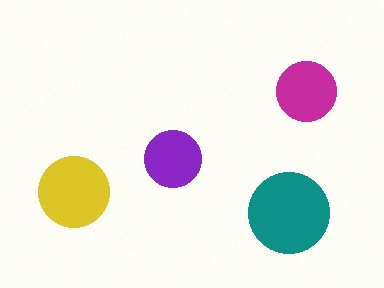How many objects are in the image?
There are 4 objects in the image.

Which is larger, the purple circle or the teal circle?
The teal one.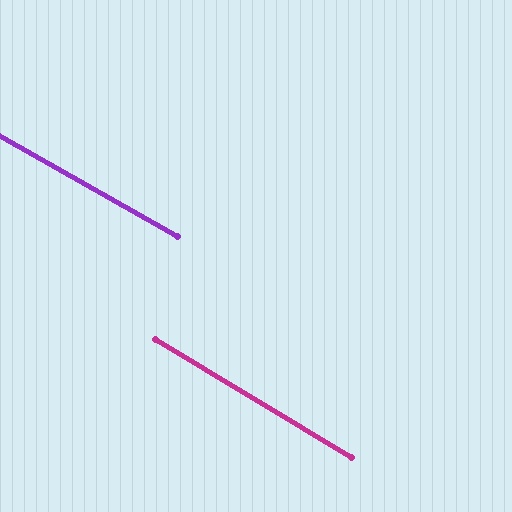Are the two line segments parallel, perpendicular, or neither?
Parallel — their directions differ by only 1.8°.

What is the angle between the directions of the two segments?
Approximately 2 degrees.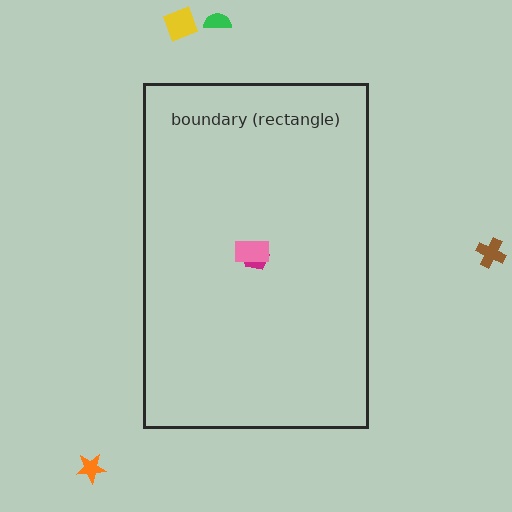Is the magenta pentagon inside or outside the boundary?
Inside.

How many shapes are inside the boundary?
2 inside, 4 outside.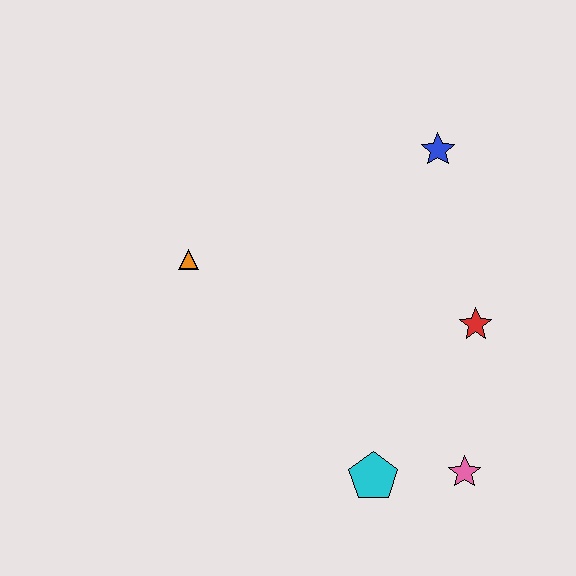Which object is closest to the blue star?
The red star is closest to the blue star.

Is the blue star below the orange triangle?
No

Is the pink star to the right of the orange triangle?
Yes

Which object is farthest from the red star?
The orange triangle is farthest from the red star.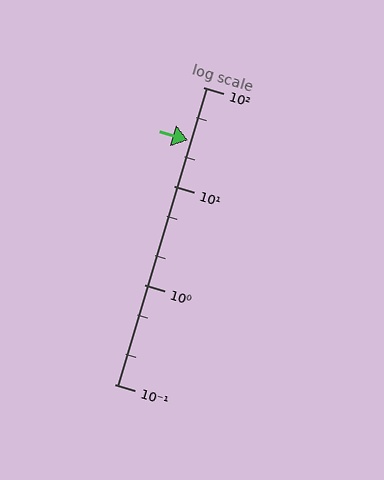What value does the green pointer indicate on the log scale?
The pointer indicates approximately 29.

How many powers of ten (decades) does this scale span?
The scale spans 3 decades, from 0.1 to 100.